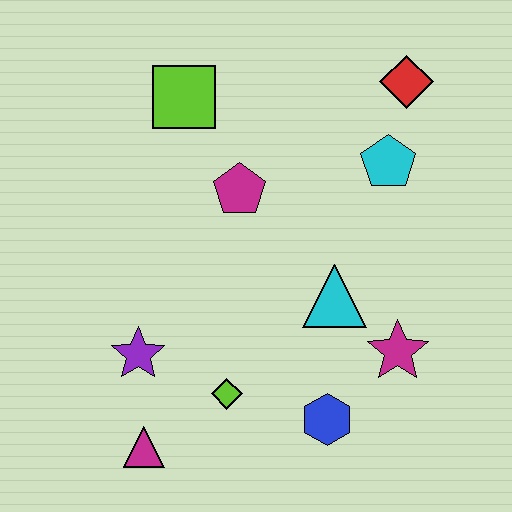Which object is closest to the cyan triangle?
The magenta star is closest to the cyan triangle.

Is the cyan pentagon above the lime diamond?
Yes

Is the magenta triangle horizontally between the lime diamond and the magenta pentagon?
No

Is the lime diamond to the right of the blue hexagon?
No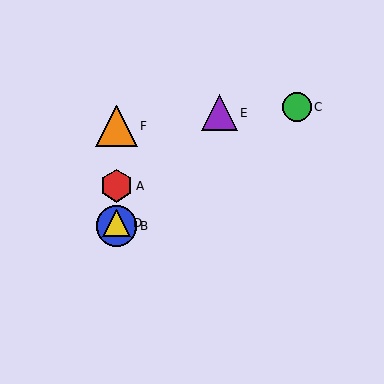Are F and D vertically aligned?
Yes, both are at x≈117.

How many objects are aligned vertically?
4 objects (A, B, D, F) are aligned vertically.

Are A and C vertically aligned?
No, A is at x≈117 and C is at x≈297.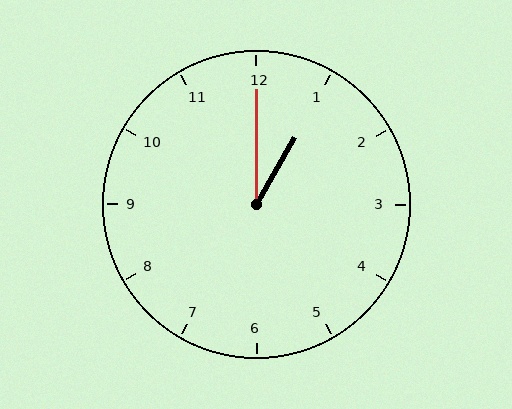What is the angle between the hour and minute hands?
Approximately 30 degrees.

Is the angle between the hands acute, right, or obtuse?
It is acute.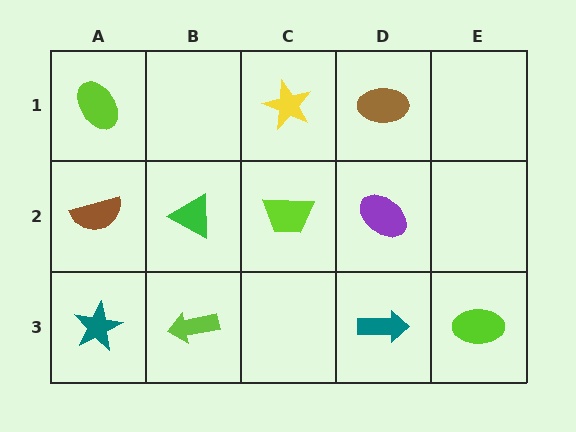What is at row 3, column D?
A teal arrow.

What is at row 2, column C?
A lime trapezoid.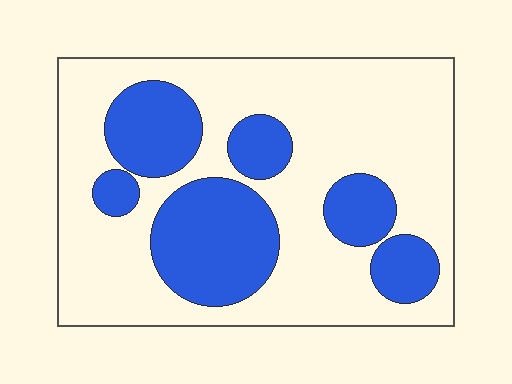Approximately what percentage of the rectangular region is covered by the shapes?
Approximately 30%.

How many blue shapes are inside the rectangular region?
6.